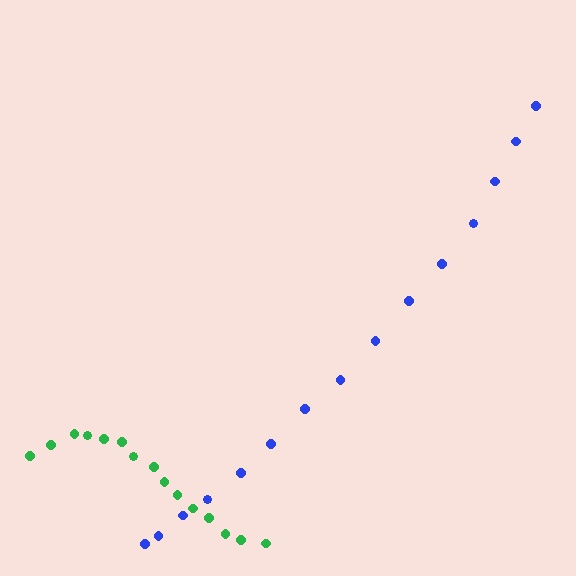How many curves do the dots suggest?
There are 2 distinct paths.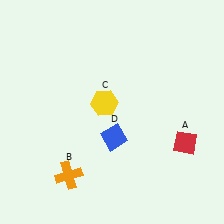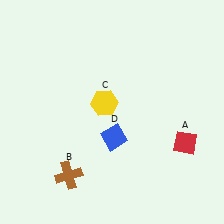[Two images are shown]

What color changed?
The cross (B) changed from orange in Image 1 to brown in Image 2.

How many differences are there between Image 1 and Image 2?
There is 1 difference between the two images.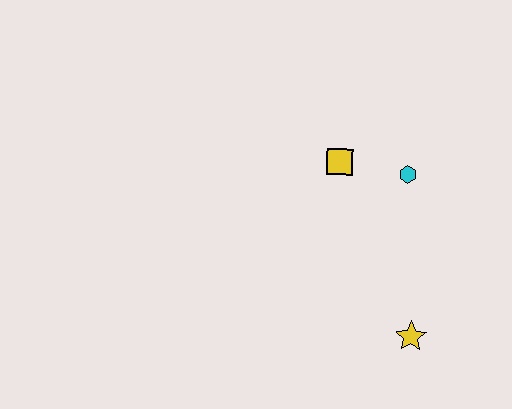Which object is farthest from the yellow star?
The yellow square is farthest from the yellow star.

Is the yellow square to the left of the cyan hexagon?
Yes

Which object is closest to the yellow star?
The cyan hexagon is closest to the yellow star.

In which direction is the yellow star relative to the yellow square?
The yellow star is below the yellow square.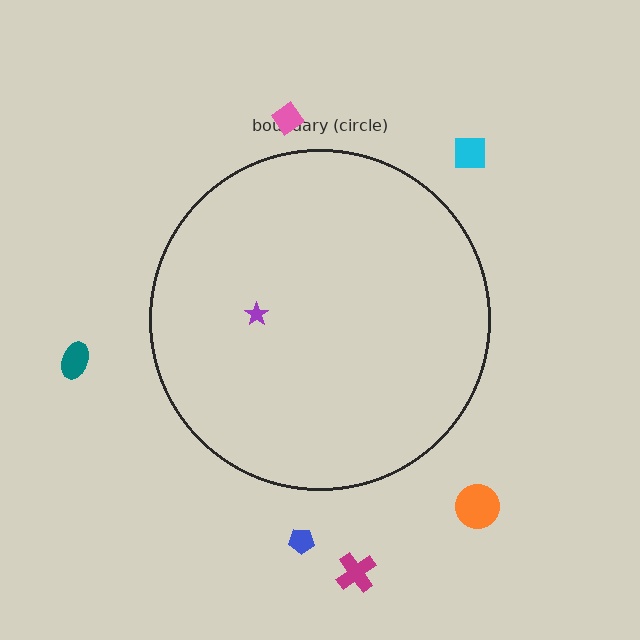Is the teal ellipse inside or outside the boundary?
Outside.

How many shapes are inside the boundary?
1 inside, 6 outside.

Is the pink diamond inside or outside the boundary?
Outside.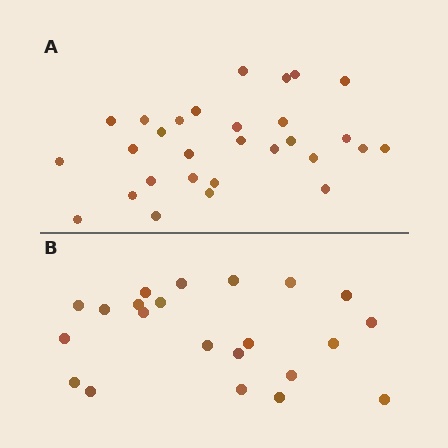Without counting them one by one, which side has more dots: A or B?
Region A (the top region) has more dots.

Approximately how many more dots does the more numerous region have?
Region A has roughly 8 or so more dots than region B.